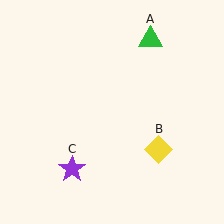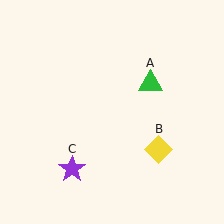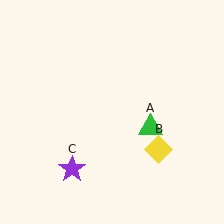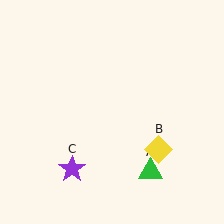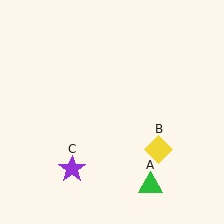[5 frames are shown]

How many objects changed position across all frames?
1 object changed position: green triangle (object A).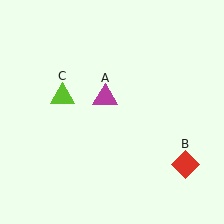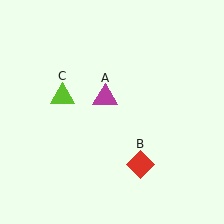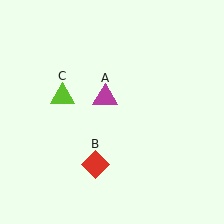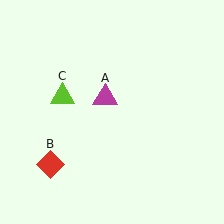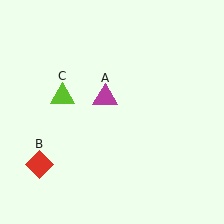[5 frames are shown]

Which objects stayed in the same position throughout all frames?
Magenta triangle (object A) and lime triangle (object C) remained stationary.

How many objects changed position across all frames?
1 object changed position: red diamond (object B).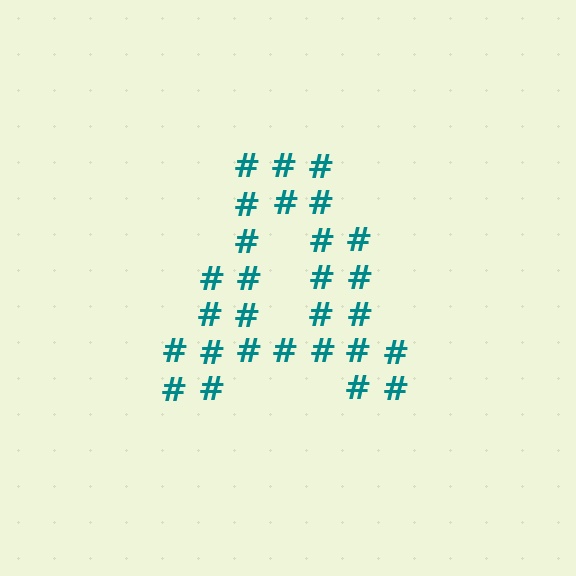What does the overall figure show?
The overall figure shows the letter A.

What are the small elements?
The small elements are hash symbols.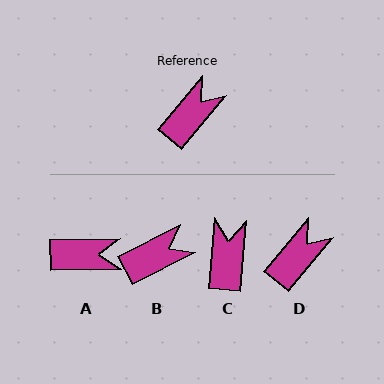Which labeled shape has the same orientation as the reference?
D.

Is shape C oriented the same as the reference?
No, it is off by about 34 degrees.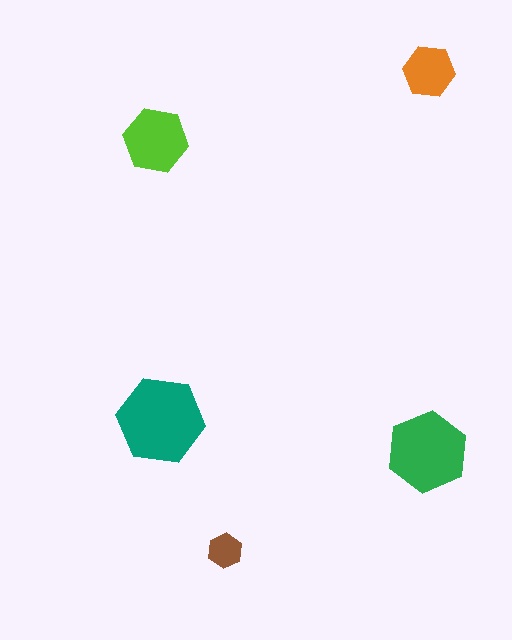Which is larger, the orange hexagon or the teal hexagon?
The teal one.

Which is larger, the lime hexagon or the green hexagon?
The green one.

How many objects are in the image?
There are 5 objects in the image.